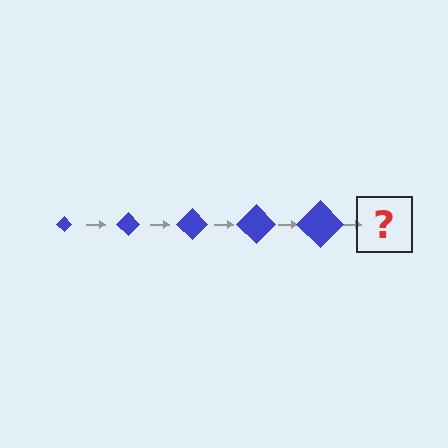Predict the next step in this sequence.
The next step is a blue diamond, larger than the previous one.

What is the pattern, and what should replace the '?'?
The pattern is that the diamond gets progressively larger each step. The '?' should be a blue diamond, larger than the previous one.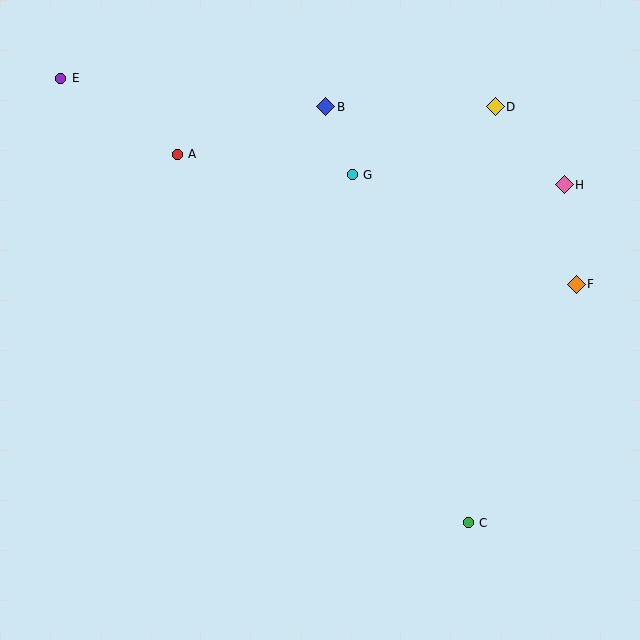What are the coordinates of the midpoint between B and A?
The midpoint between B and A is at (252, 131).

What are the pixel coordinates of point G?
Point G is at (352, 175).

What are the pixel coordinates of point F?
Point F is at (576, 284).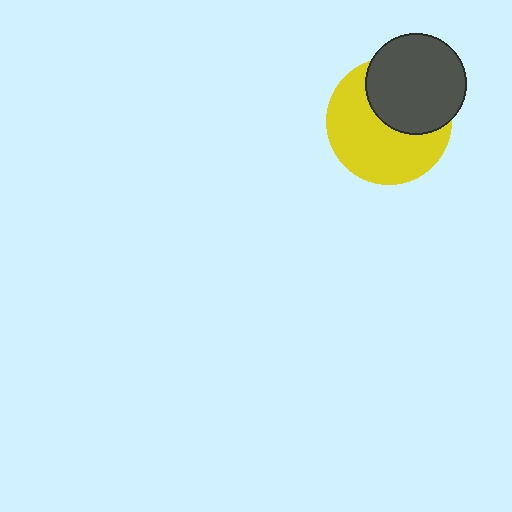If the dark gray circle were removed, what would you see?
You would see the complete yellow circle.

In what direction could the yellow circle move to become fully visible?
The yellow circle could move toward the lower-left. That would shift it out from behind the dark gray circle entirely.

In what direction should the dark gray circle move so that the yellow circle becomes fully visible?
The dark gray circle should move toward the upper-right. That is the shortest direction to clear the overlap and leave the yellow circle fully visible.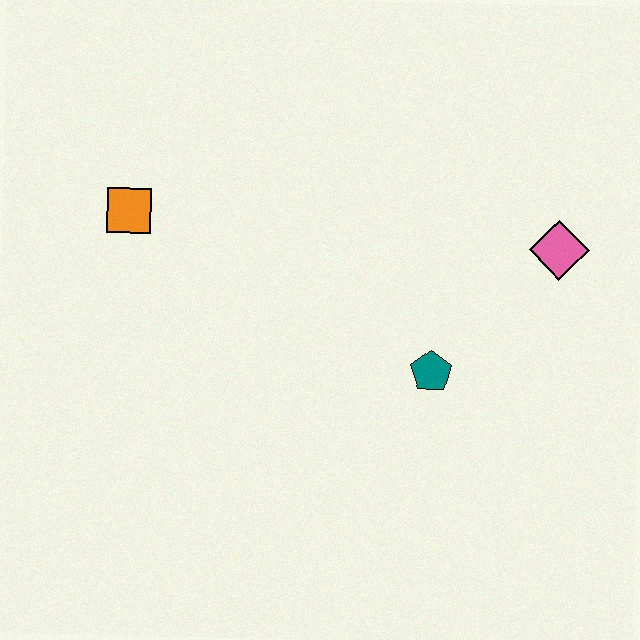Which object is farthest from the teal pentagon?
The orange square is farthest from the teal pentagon.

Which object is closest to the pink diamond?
The teal pentagon is closest to the pink diamond.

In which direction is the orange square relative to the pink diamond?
The orange square is to the left of the pink diamond.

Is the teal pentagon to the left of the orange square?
No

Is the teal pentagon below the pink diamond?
Yes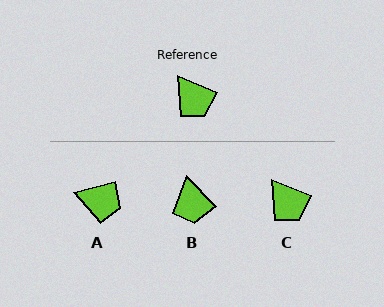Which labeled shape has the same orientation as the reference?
C.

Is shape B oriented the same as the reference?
No, it is off by about 25 degrees.